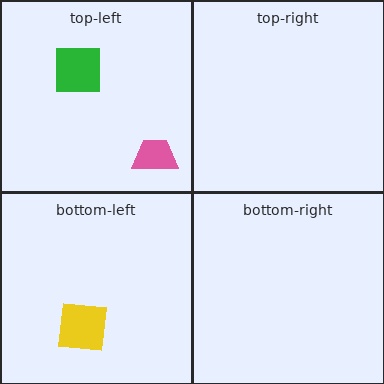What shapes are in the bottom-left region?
The yellow square.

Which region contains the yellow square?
The bottom-left region.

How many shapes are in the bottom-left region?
1.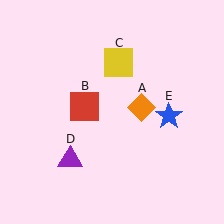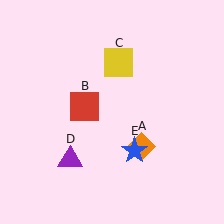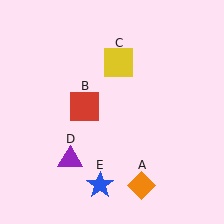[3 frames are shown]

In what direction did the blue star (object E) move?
The blue star (object E) moved down and to the left.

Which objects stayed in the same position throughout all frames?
Red square (object B) and yellow square (object C) and purple triangle (object D) remained stationary.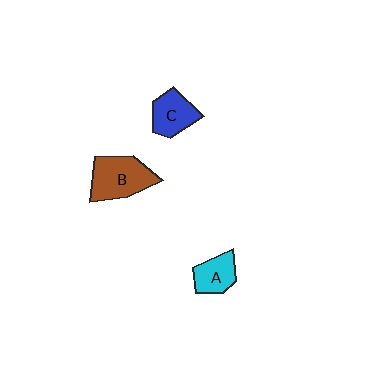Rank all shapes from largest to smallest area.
From largest to smallest: B (brown), C (blue), A (cyan).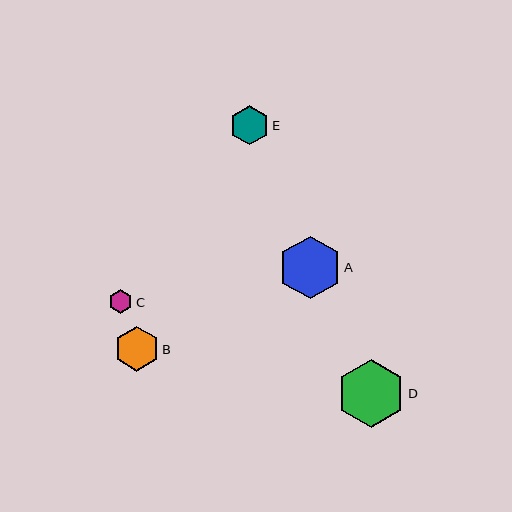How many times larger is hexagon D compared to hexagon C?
Hexagon D is approximately 2.8 times the size of hexagon C.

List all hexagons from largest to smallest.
From largest to smallest: D, A, B, E, C.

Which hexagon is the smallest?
Hexagon C is the smallest with a size of approximately 24 pixels.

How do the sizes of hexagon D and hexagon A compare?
Hexagon D and hexagon A are approximately the same size.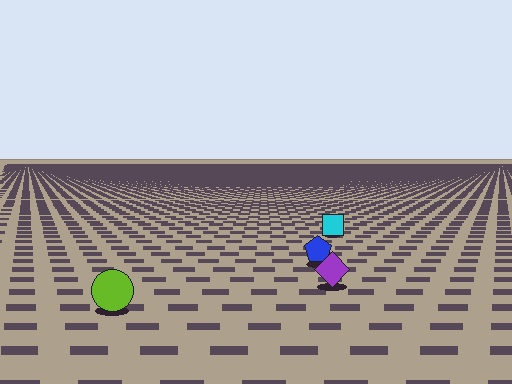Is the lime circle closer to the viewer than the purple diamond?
Yes. The lime circle is closer — you can tell from the texture gradient: the ground texture is coarser near it.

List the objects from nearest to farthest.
From nearest to farthest: the lime circle, the purple diamond, the blue pentagon, the cyan square.